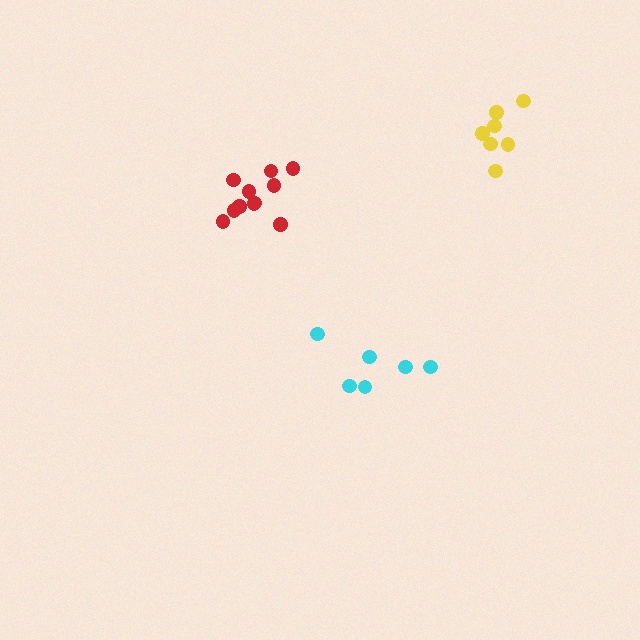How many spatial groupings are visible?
There are 3 spatial groupings.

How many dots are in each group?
Group 1: 6 dots, Group 2: 11 dots, Group 3: 7 dots (24 total).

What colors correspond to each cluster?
The clusters are colored: cyan, red, yellow.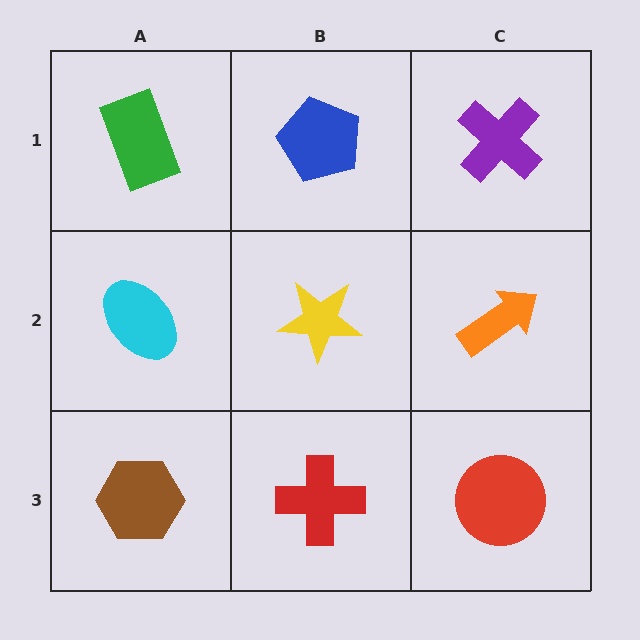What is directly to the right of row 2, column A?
A yellow star.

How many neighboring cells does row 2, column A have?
3.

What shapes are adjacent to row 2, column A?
A green rectangle (row 1, column A), a brown hexagon (row 3, column A), a yellow star (row 2, column B).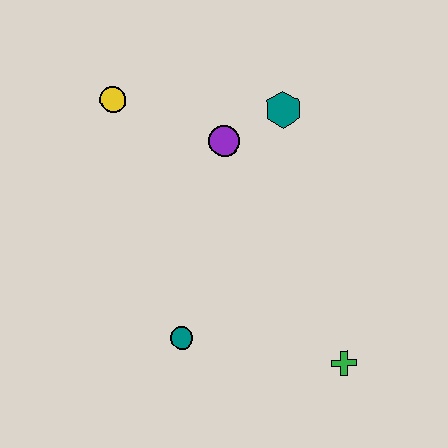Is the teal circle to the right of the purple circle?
No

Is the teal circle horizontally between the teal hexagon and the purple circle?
No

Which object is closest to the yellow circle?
The purple circle is closest to the yellow circle.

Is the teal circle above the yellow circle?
No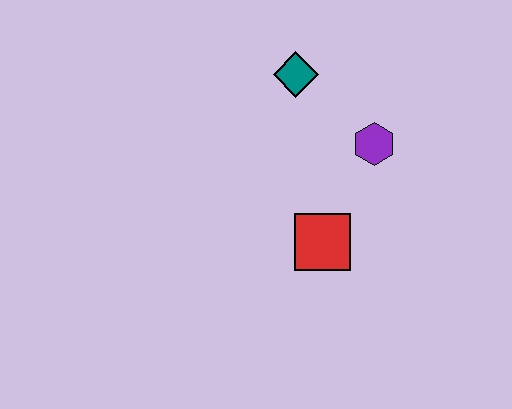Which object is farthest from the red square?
The teal diamond is farthest from the red square.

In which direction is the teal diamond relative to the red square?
The teal diamond is above the red square.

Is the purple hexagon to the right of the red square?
Yes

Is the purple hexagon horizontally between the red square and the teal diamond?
No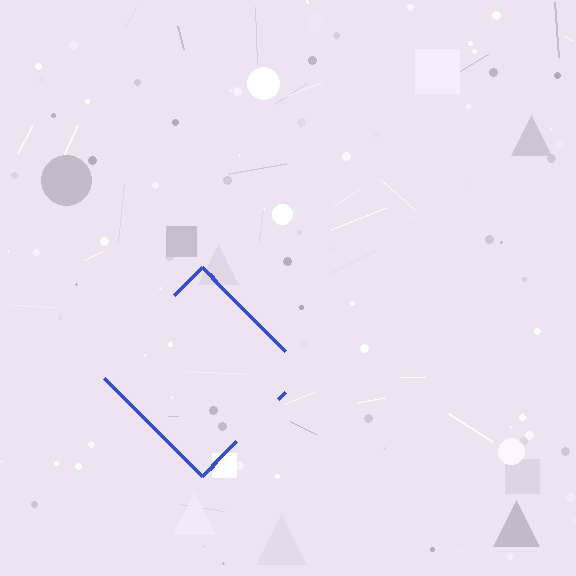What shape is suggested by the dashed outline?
The dashed outline suggests a diamond.